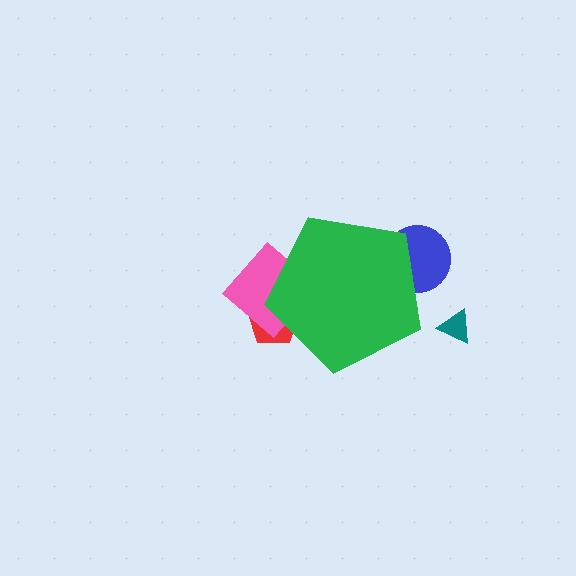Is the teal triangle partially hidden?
No, the teal triangle is fully visible.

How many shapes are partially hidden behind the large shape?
3 shapes are partially hidden.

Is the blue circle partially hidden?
Yes, the blue circle is partially hidden behind the green pentagon.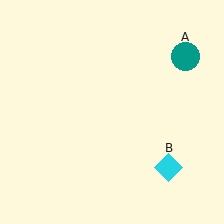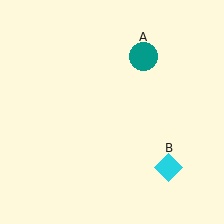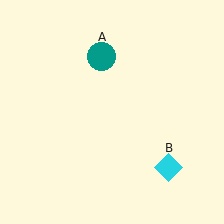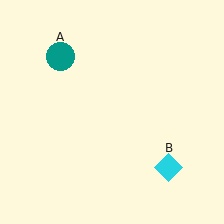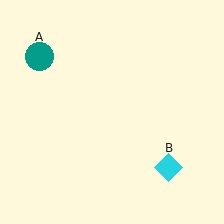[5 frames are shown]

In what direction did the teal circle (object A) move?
The teal circle (object A) moved left.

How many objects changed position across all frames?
1 object changed position: teal circle (object A).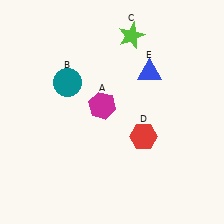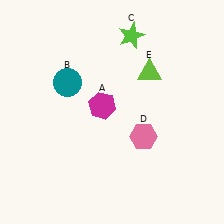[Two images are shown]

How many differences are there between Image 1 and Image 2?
There are 2 differences between the two images.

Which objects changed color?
D changed from red to pink. E changed from blue to lime.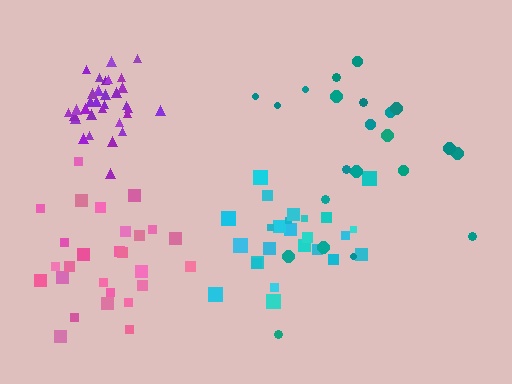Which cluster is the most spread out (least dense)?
Teal.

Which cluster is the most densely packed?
Purple.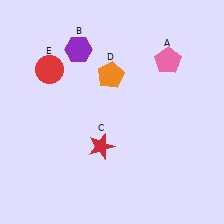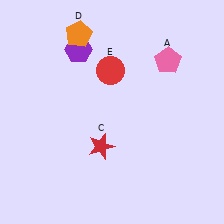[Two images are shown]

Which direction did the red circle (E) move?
The red circle (E) moved right.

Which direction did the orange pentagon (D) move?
The orange pentagon (D) moved up.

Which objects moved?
The objects that moved are: the orange pentagon (D), the red circle (E).